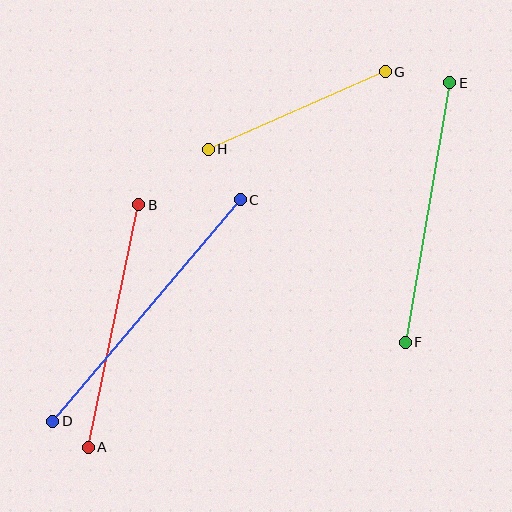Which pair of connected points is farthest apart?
Points C and D are farthest apart.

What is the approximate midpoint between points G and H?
The midpoint is at approximately (297, 110) pixels.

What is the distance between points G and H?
The distance is approximately 193 pixels.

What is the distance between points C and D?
The distance is approximately 290 pixels.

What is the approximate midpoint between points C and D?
The midpoint is at approximately (147, 310) pixels.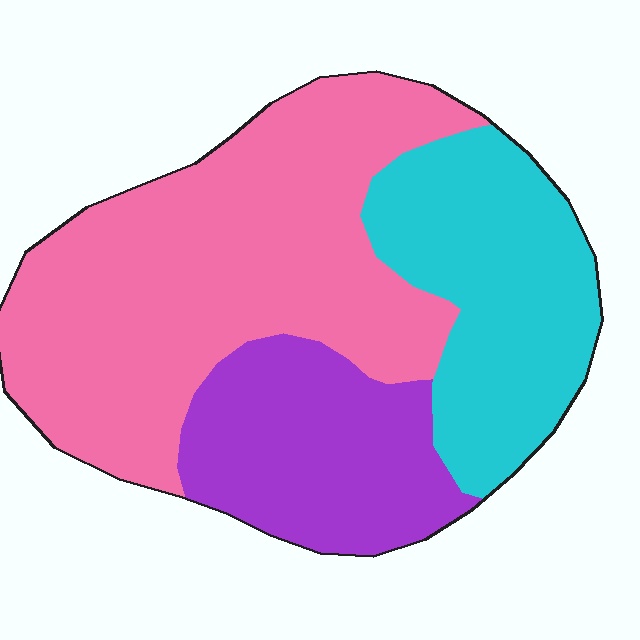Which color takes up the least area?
Purple, at roughly 20%.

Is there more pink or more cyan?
Pink.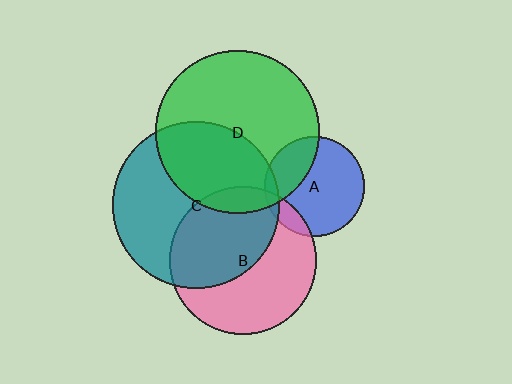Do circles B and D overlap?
Yes.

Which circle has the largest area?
Circle C (teal).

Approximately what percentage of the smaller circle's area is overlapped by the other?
Approximately 10%.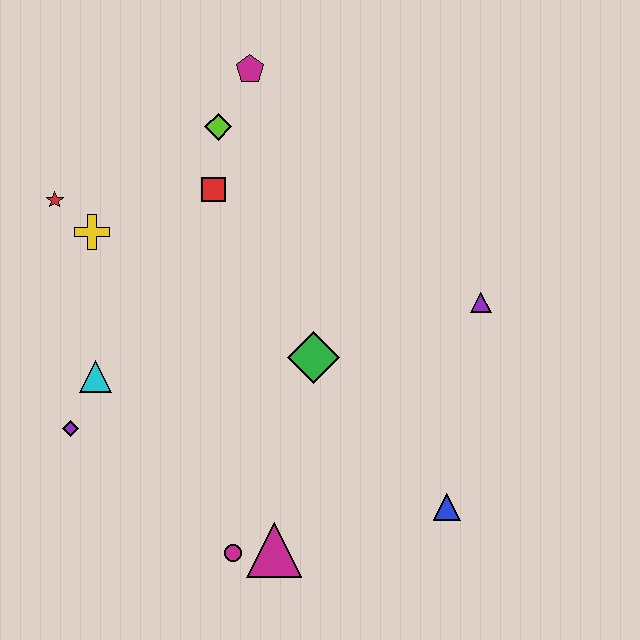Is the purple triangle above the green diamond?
Yes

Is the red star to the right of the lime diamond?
No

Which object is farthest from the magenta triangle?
The magenta pentagon is farthest from the magenta triangle.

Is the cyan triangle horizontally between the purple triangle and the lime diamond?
No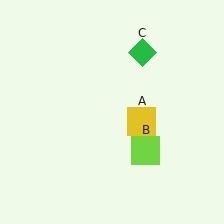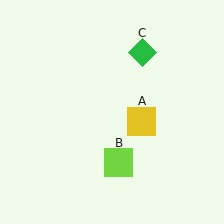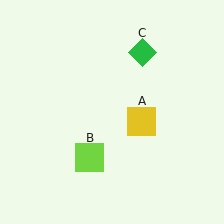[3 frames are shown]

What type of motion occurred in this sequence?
The lime square (object B) rotated clockwise around the center of the scene.